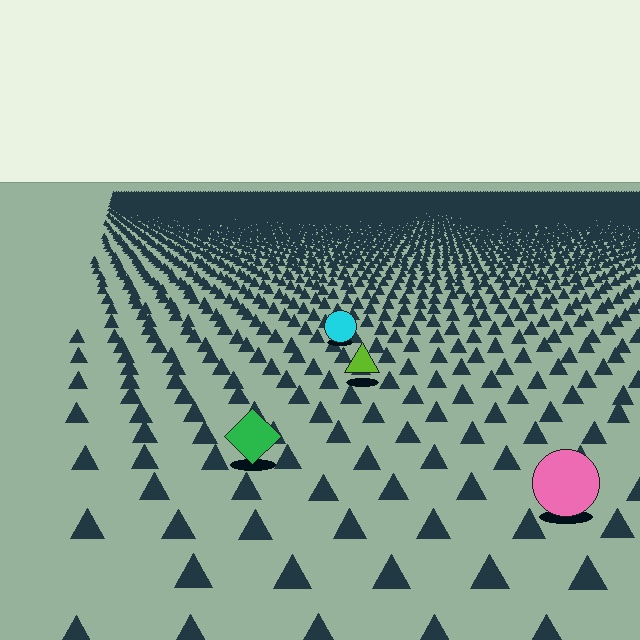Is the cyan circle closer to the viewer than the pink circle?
No. The pink circle is closer — you can tell from the texture gradient: the ground texture is coarser near it.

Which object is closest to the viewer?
The pink circle is closest. The texture marks near it are larger and more spread out.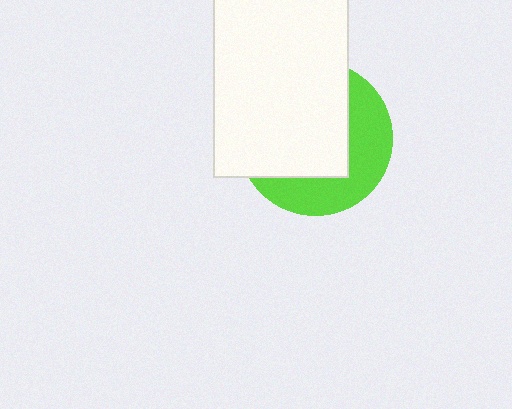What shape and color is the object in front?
The object in front is a white rectangle.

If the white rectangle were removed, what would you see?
You would see the complete lime circle.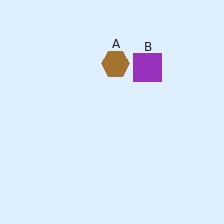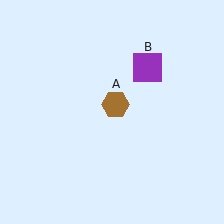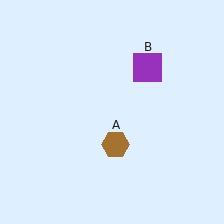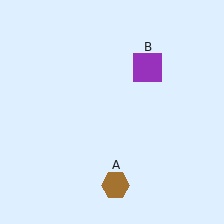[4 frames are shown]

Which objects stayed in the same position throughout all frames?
Purple square (object B) remained stationary.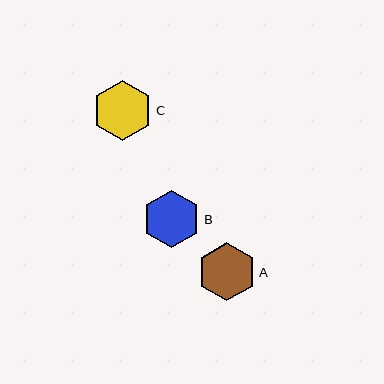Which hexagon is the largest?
Hexagon C is the largest with a size of approximately 60 pixels.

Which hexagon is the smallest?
Hexagon B is the smallest with a size of approximately 58 pixels.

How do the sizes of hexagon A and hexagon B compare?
Hexagon A and hexagon B are approximately the same size.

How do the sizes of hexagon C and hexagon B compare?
Hexagon C and hexagon B are approximately the same size.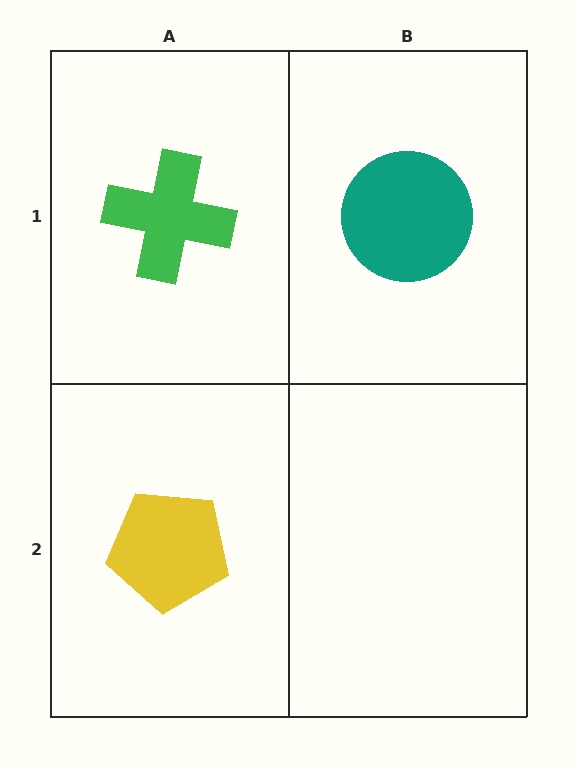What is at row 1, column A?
A green cross.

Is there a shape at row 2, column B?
No, that cell is empty.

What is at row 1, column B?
A teal circle.